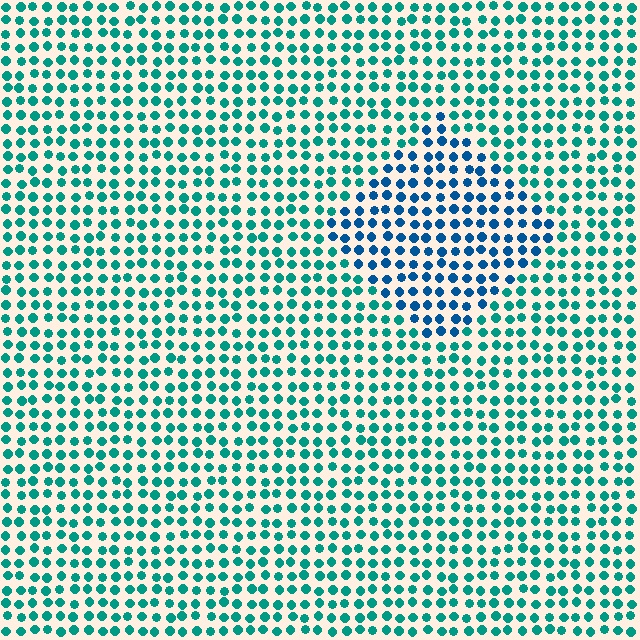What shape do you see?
I see a diamond.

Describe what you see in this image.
The image is filled with small teal elements in a uniform arrangement. A diamond-shaped region is visible where the elements are tinted to a slightly different hue, forming a subtle color boundary.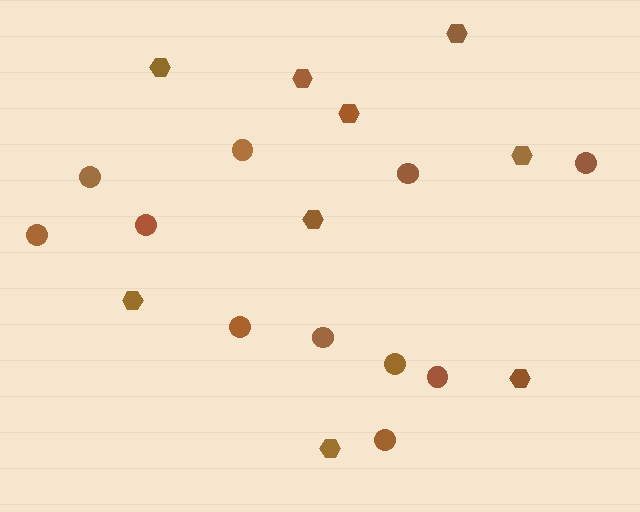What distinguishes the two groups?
There are 2 groups: one group of hexagons (9) and one group of circles (11).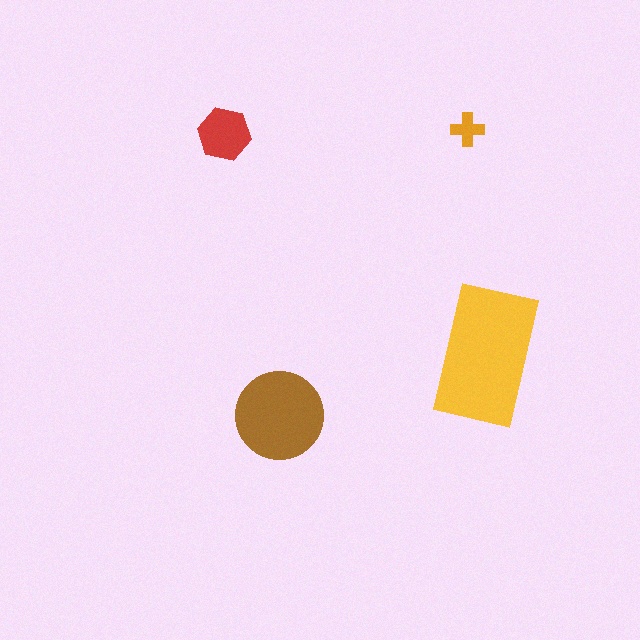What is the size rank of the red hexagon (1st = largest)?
3rd.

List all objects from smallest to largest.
The orange cross, the red hexagon, the brown circle, the yellow rectangle.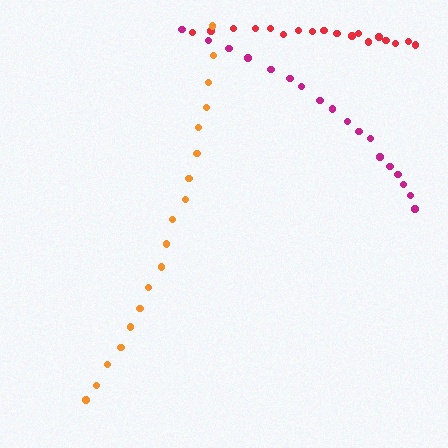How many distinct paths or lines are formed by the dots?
There are 3 distinct paths.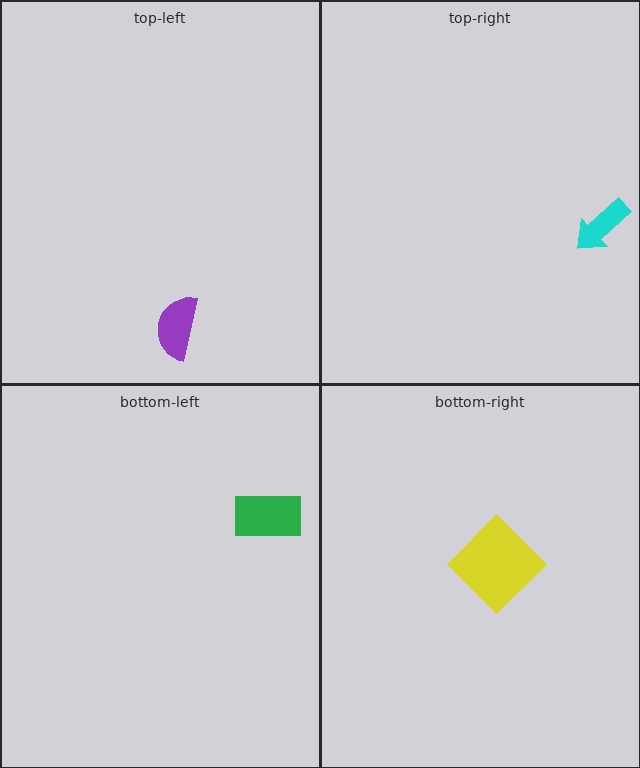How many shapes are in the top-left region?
1.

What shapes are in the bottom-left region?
The green rectangle.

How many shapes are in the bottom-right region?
1.